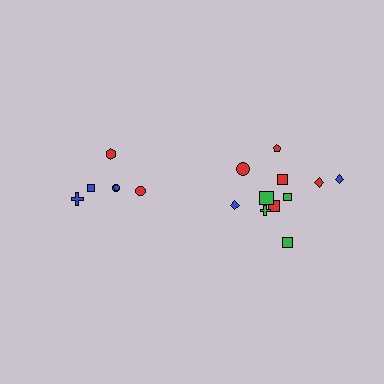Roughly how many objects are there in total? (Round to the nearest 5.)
Roughly 20 objects in total.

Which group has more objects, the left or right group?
The right group.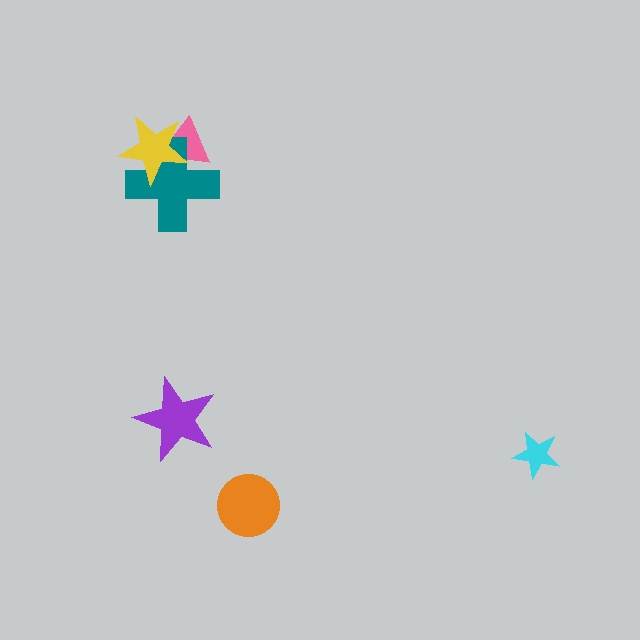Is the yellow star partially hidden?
No, no other shape covers it.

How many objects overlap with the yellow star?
2 objects overlap with the yellow star.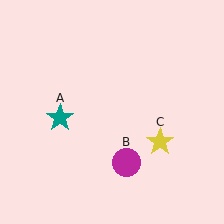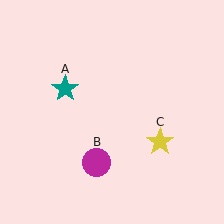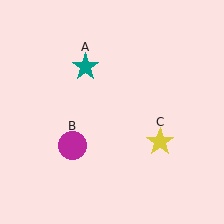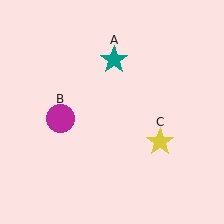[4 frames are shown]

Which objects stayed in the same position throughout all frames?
Yellow star (object C) remained stationary.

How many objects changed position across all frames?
2 objects changed position: teal star (object A), magenta circle (object B).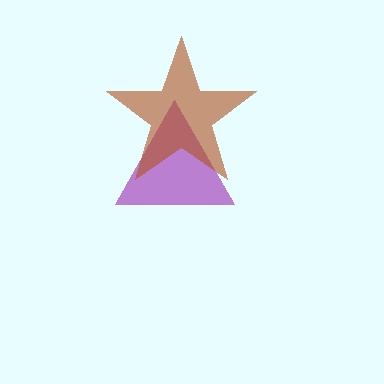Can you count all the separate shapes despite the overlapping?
Yes, there are 2 separate shapes.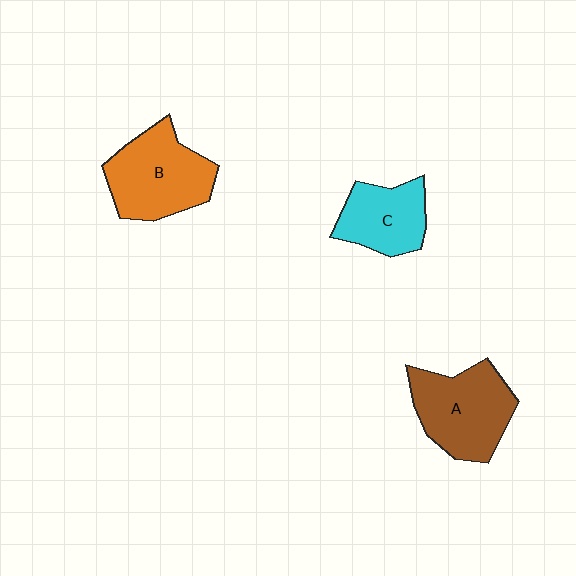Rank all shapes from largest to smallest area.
From largest to smallest: B (orange), A (brown), C (cyan).